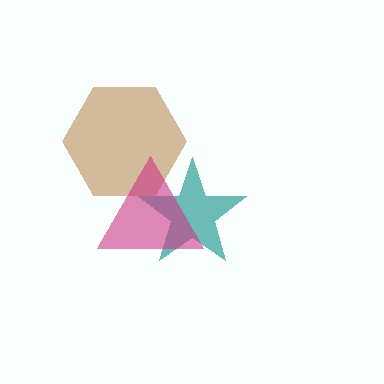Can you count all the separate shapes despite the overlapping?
Yes, there are 3 separate shapes.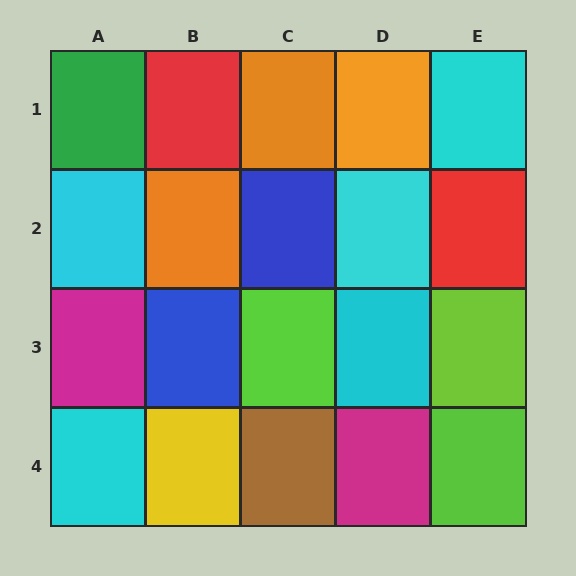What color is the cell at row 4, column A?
Cyan.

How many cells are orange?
3 cells are orange.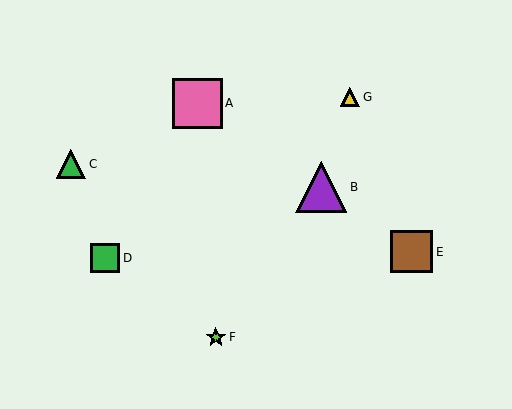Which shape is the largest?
The purple triangle (labeled B) is the largest.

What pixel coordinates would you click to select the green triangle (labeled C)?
Click at (71, 164) to select the green triangle C.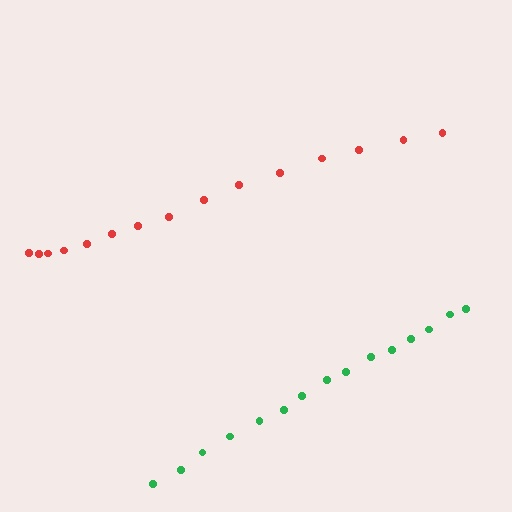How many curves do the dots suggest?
There are 2 distinct paths.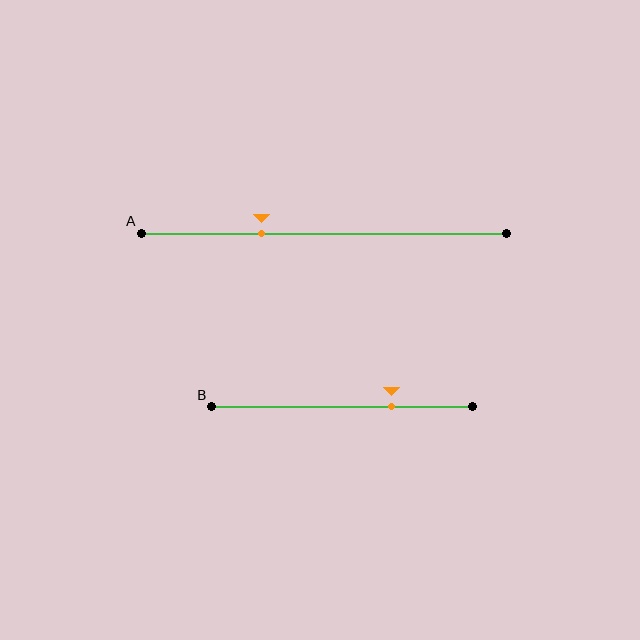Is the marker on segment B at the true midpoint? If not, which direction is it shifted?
No, the marker on segment B is shifted to the right by about 19% of the segment length.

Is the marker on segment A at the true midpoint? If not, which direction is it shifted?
No, the marker on segment A is shifted to the left by about 17% of the segment length.